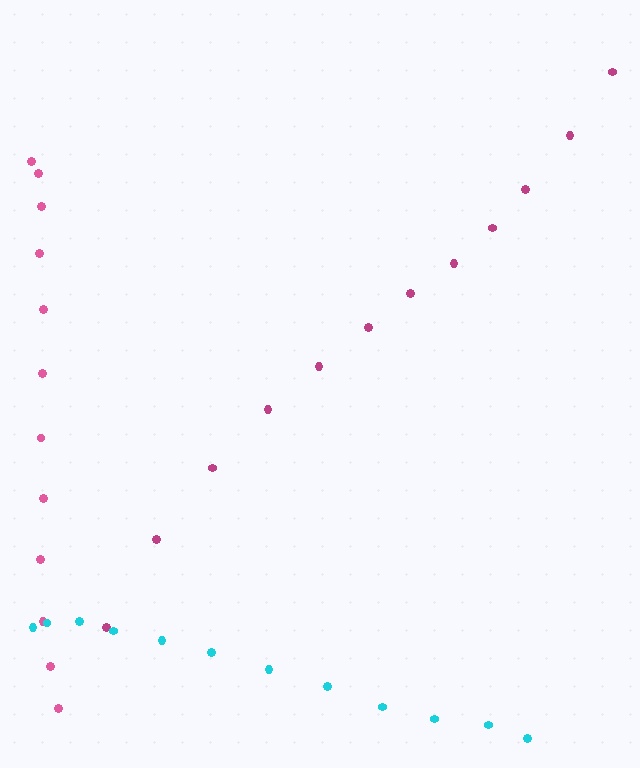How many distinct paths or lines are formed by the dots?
There are 3 distinct paths.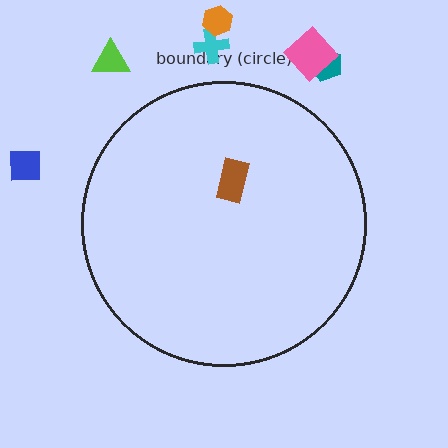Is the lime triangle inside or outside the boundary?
Outside.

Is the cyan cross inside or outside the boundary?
Outside.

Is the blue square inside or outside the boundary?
Outside.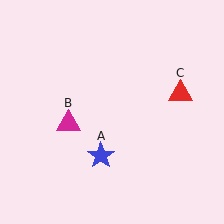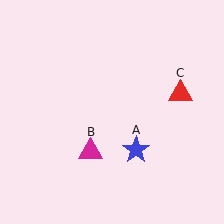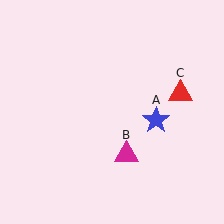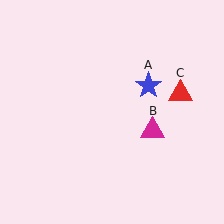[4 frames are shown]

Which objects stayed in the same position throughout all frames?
Red triangle (object C) remained stationary.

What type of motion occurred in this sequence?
The blue star (object A), magenta triangle (object B) rotated counterclockwise around the center of the scene.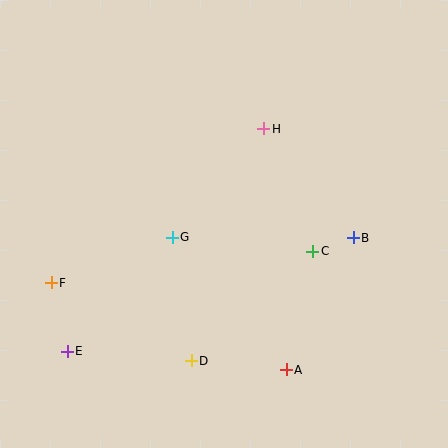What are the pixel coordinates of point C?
Point C is at (313, 251).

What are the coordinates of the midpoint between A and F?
The midpoint between A and F is at (169, 326).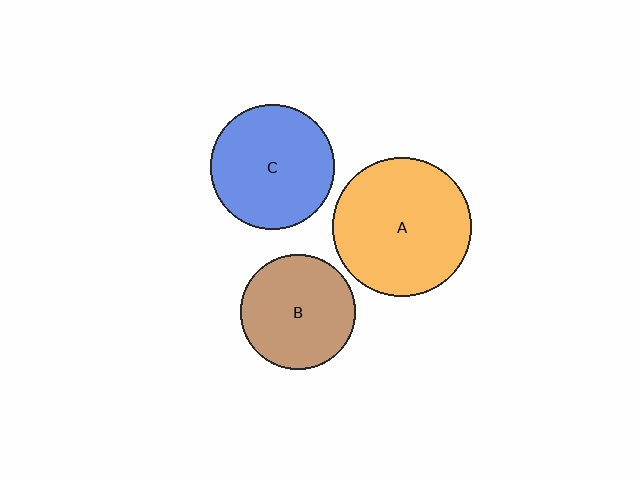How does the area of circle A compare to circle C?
Approximately 1.2 times.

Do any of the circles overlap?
No, none of the circles overlap.